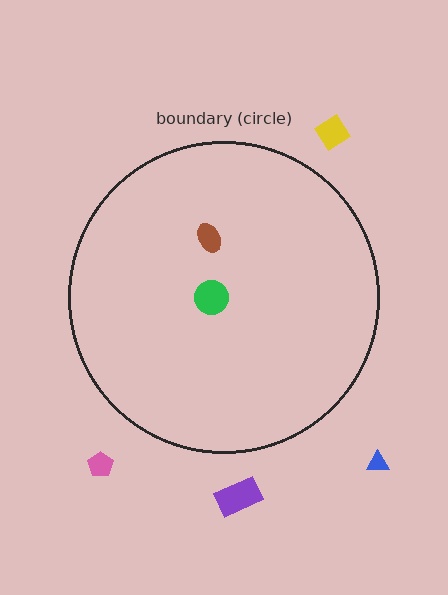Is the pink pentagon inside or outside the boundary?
Outside.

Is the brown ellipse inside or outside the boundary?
Inside.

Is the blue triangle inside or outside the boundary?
Outside.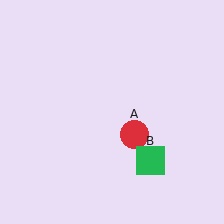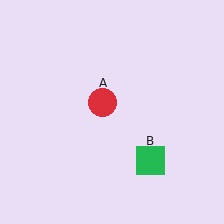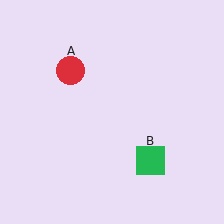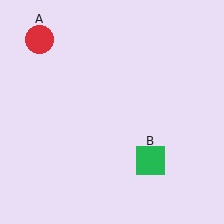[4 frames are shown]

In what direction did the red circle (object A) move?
The red circle (object A) moved up and to the left.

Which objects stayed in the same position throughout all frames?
Green square (object B) remained stationary.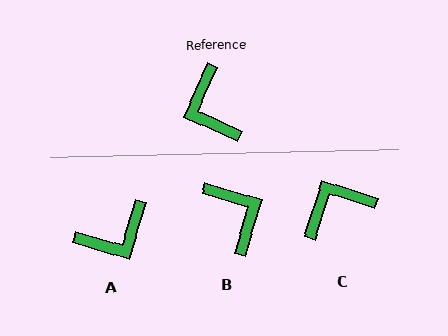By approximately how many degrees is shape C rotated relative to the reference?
Approximately 84 degrees clockwise.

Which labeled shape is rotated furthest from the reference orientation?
B, about 172 degrees away.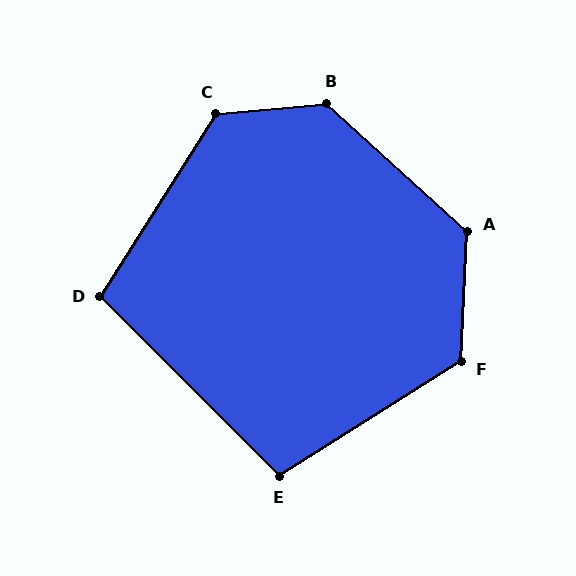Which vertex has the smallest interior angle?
D, at approximately 103 degrees.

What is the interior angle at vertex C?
Approximately 128 degrees (obtuse).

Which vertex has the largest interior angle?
B, at approximately 133 degrees.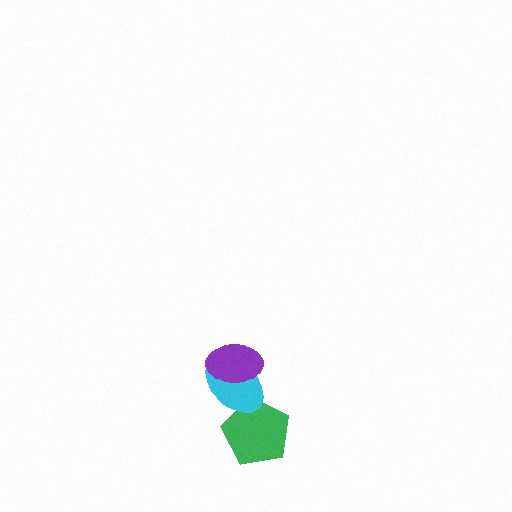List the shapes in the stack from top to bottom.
From top to bottom: the purple ellipse, the cyan ellipse, the green pentagon.